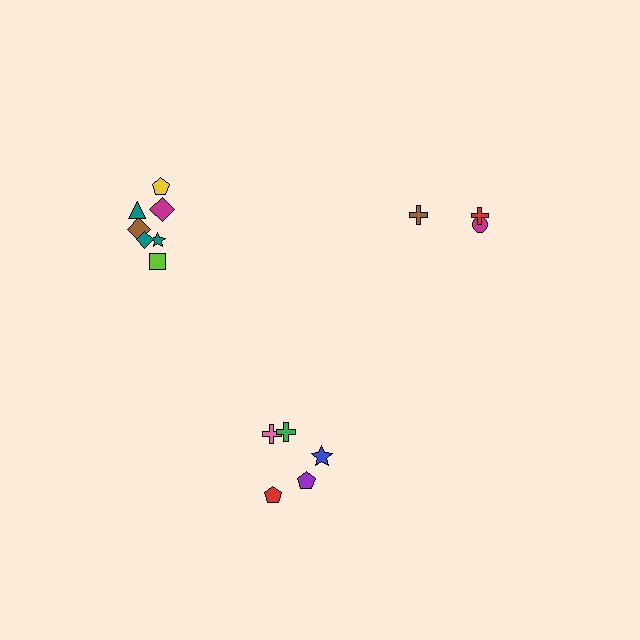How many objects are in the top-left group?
There are 7 objects.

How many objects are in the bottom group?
There are 5 objects.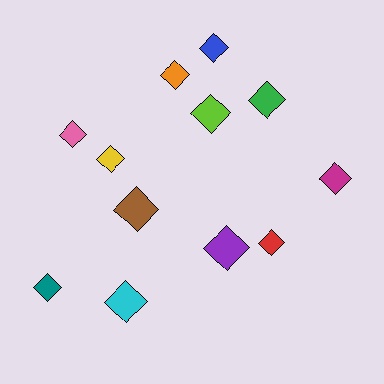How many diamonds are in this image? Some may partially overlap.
There are 12 diamonds.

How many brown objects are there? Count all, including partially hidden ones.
There is 1 brown object.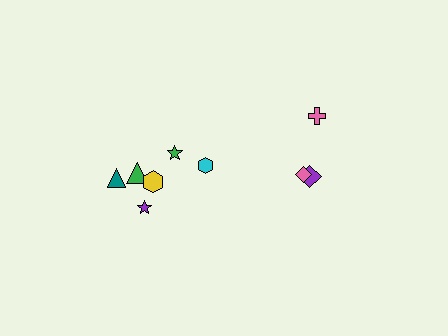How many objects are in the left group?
There are 6 objects.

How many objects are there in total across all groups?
There are 9 objects.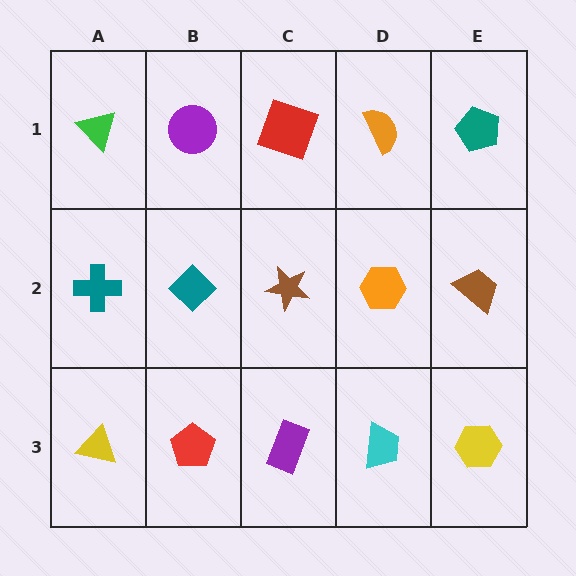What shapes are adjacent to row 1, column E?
A brown trapezoid (row 2, column E), an orange semicircle (row 1, column D).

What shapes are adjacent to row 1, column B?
A teal diamond (row 2, column B), a green triangle (row 1, column A), a red square (row 1, column C).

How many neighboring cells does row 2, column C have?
4.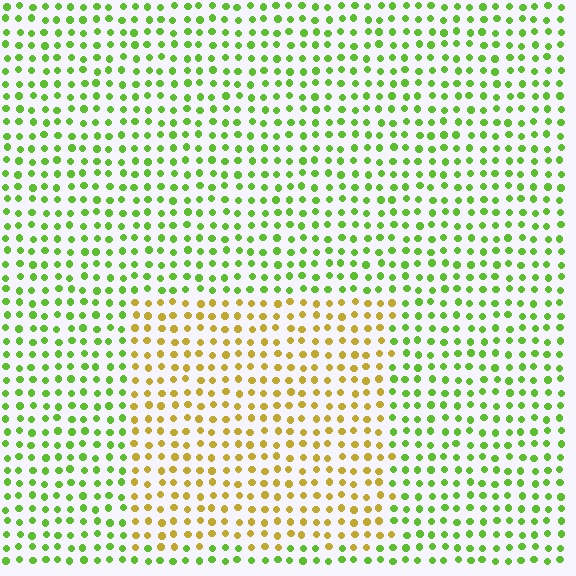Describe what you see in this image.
The image is filled with small lime elements in a uniform arrangement. A rectangle-shaped region is visible where the elements are tinted to a slightly different hue, forming a subtle color boundary.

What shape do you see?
I see a rectangle.